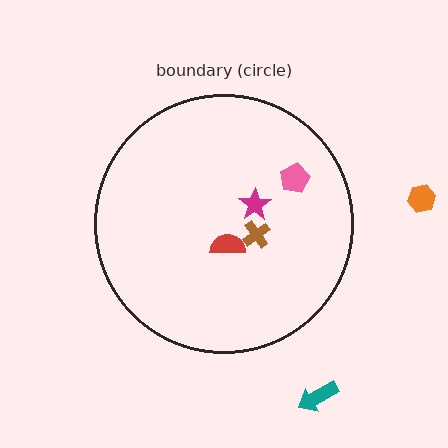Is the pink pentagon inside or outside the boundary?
Inside.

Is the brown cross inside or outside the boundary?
Inside.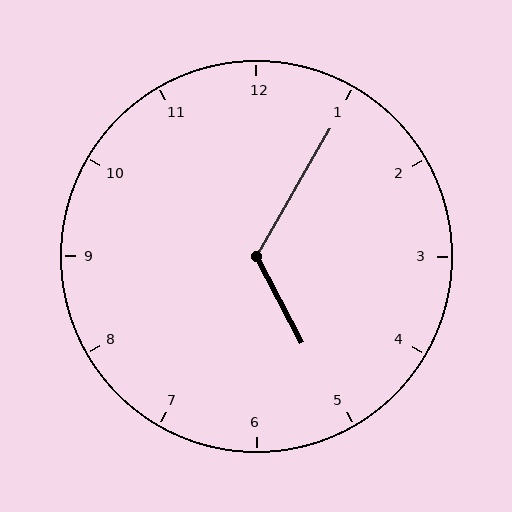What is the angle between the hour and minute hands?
Approximately 122 degrees.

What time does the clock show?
5:05.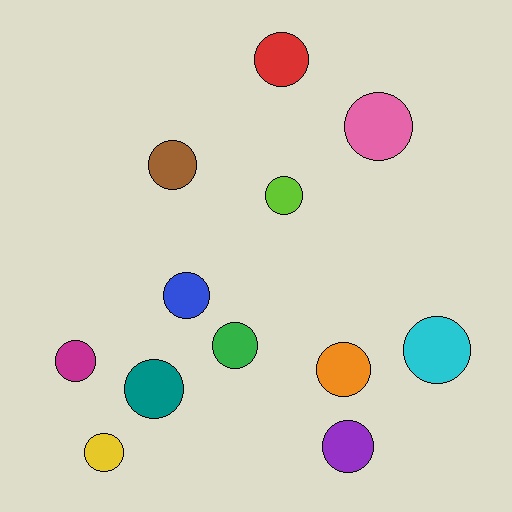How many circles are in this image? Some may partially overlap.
There are 12 circles.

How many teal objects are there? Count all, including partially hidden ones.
There is 1 teal object.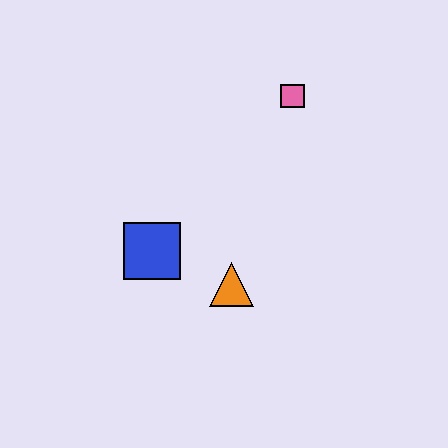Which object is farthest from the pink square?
The blue square is farthest from the pink square.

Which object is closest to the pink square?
The orange triangle is closest to the pink square.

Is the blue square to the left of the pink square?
Yes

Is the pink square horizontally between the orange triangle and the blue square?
No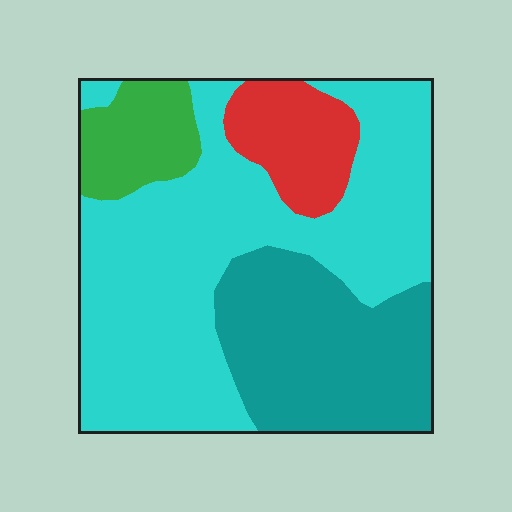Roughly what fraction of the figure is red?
Red covers 10% of the figure.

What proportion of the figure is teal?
Teal takes up between a quarter and a half of the figure.